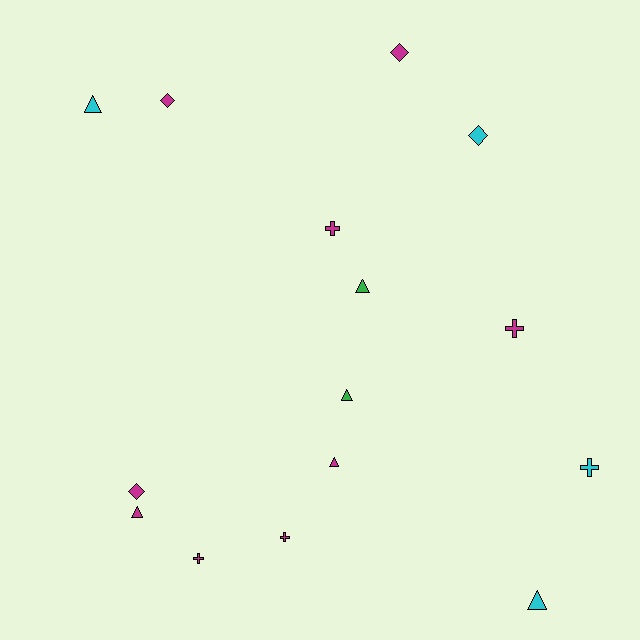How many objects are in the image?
There are 15 objects.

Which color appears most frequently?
Magenta, with 9 objects.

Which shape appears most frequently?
Triangle, with 6 objects.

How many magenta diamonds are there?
There are 3 magenta diamonds.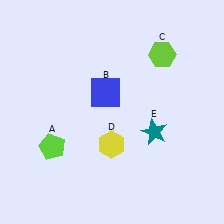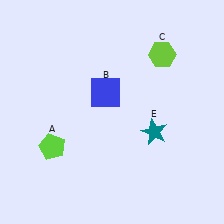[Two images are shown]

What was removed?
The yellow hexagon (D) was removed in Image 2.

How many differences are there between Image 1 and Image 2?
There is 1 difference between the two images.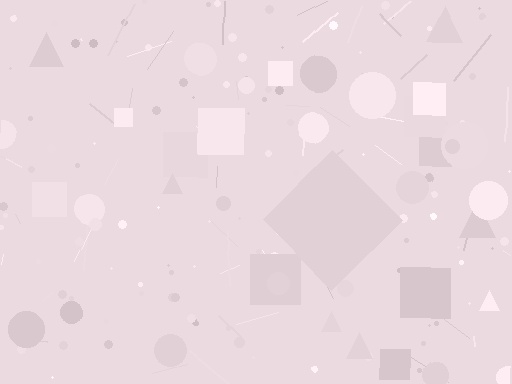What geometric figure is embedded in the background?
A diamond is embedded in the background.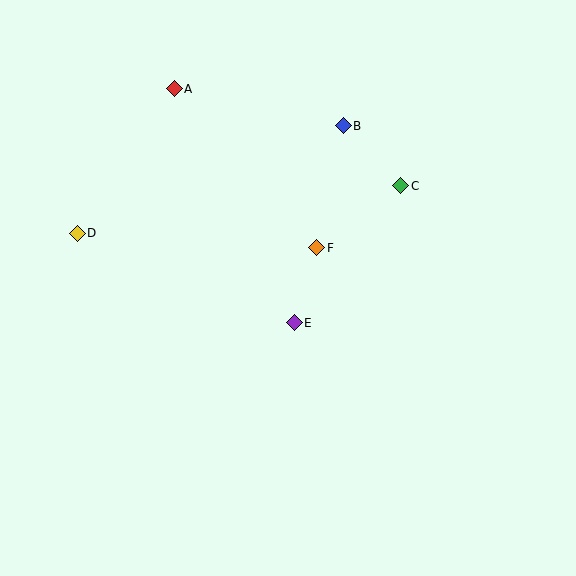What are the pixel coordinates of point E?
Point E is at (294, 323).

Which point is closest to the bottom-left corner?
Point D is closest to the bottom-left corner.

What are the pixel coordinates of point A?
Point A is at (174, 89).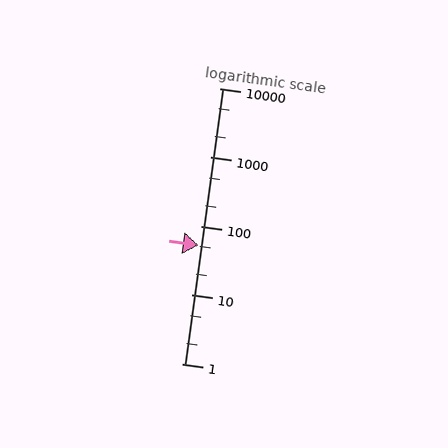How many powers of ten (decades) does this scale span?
The scale spans 4 decades, from 1 to 10000.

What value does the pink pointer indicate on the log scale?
The pointer indicates approximately 52.